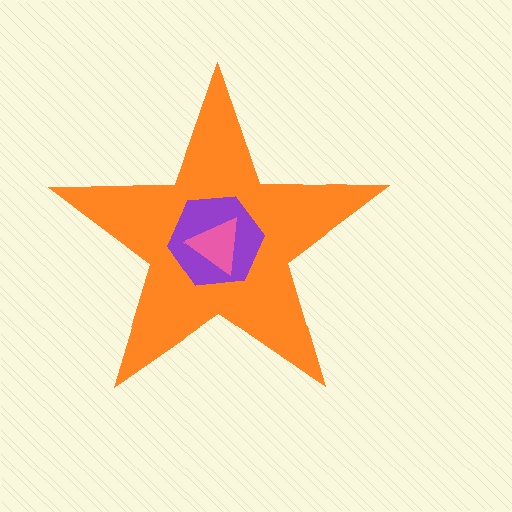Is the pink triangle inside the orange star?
Yes.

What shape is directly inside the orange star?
The purple hexagon.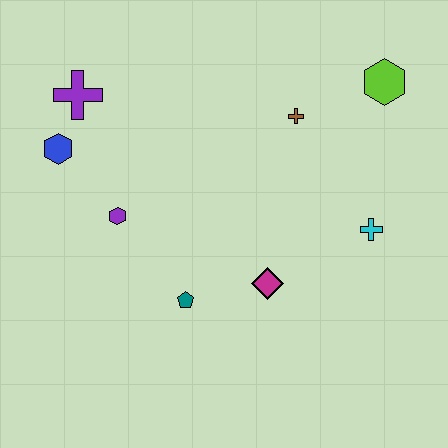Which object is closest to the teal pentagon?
The magenta diamond is closest to the teal pentagon.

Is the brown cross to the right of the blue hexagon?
Yes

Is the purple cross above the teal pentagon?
Yes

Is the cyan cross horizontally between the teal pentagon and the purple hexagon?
No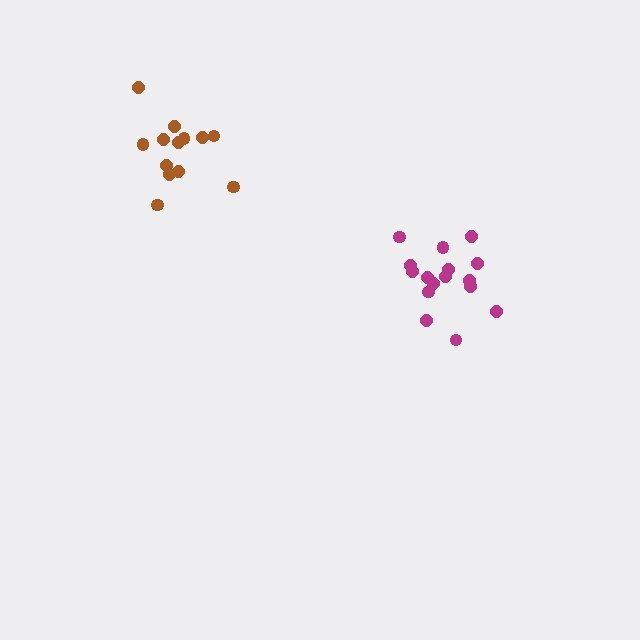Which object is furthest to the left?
The brown cluster is leftmost.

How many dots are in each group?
Group 1: 16 dots, Group 2: 13 dots (29 total).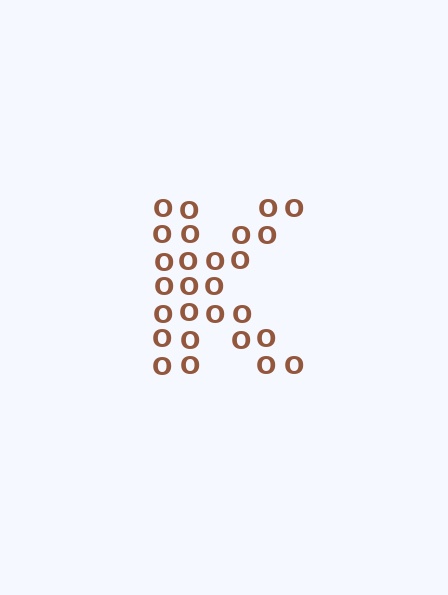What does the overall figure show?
The overall figure shows the letter K.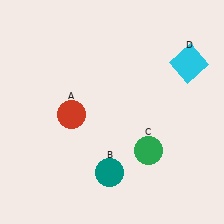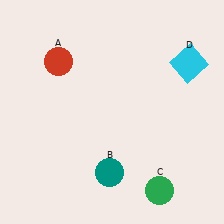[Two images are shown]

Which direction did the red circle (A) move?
The red circle (A) moved up.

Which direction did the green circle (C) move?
The green circle (C) moved down.